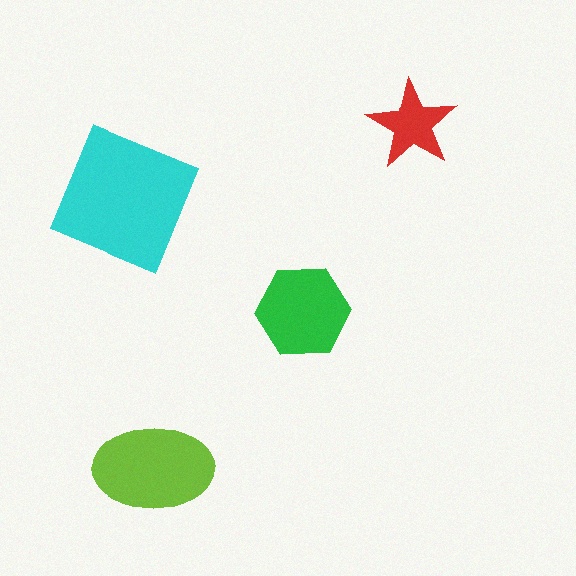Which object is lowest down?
The lime ellipse is bottommost.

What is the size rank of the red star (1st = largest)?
4th.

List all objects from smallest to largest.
The red star, the green hexagon, the lime ellipse, the cyan square.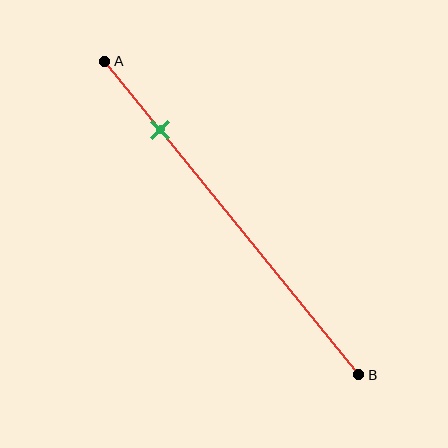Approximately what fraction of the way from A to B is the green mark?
The green mark is approximately 20% of the way from A to B.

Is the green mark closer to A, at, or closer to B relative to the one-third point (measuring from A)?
The green mark is closer to point A than the one-third point of segment AB.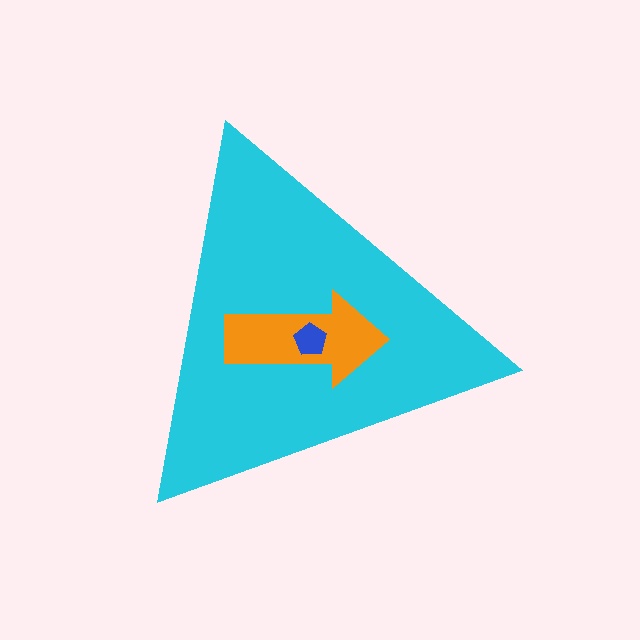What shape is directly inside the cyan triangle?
The orange arrow.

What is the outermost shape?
The cyan triangle.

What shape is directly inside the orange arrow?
The blue pentagon.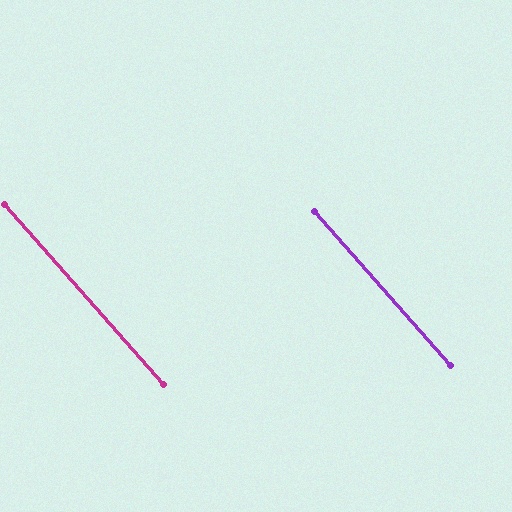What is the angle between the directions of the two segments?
Approximately 0 degrees.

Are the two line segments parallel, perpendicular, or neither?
Parallel — their directions differ by only 0.1°.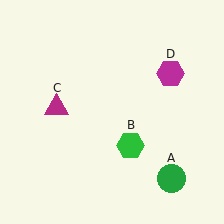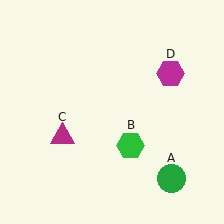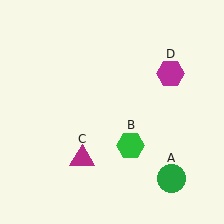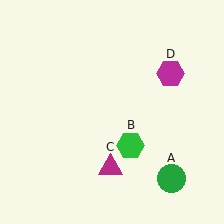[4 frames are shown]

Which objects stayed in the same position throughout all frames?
Green circle (object A) and green hexagon (object B) and magenta hexagon (object D) remained stationary.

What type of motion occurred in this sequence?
The magenta triangle (object C) rotated counterclockwise around the center of the scene.